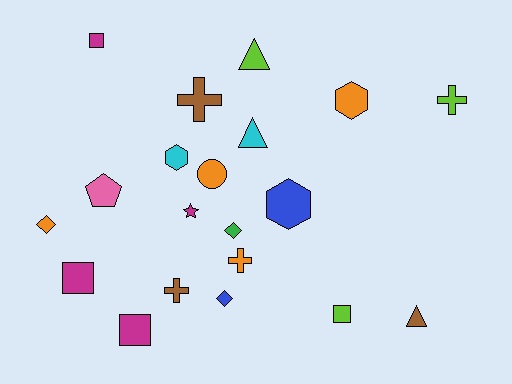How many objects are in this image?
There are 20 objects.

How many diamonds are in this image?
There are 3 diamonds.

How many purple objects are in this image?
There are no purple objects.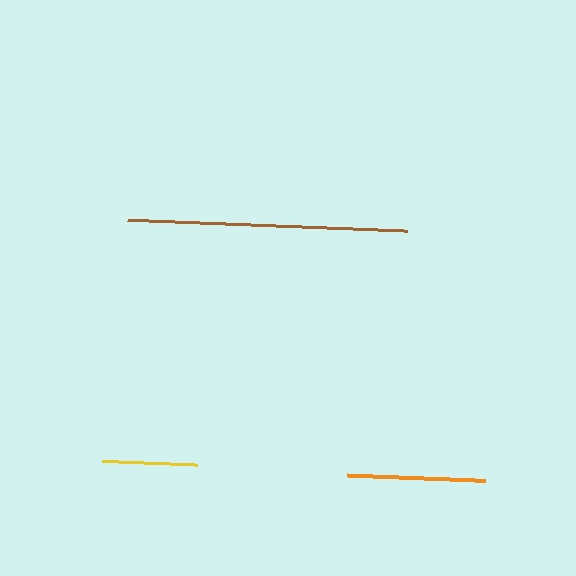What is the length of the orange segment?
The orange segment is approximately 138 pixels long.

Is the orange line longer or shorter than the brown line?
The brown line is longer than the orange line.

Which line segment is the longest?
The brown line is the longest at approximately 280 pixels.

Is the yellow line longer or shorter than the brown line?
The brown line is longer than the yellow line.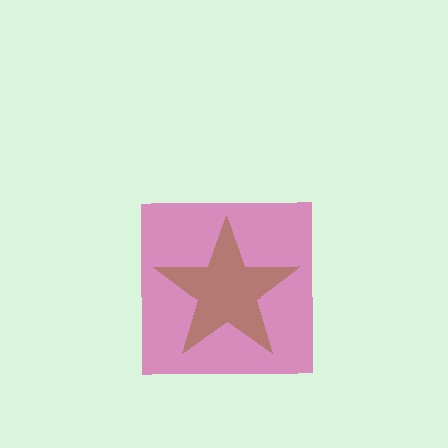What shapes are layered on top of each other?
The layered shapes are: a magenta square, a brown star.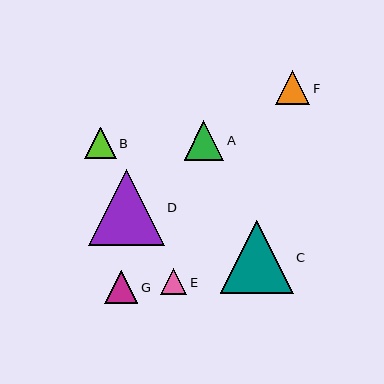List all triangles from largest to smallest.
From largest to smallest: D, C, A, F, G, B, E.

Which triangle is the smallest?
Triangle E is the smallest with a size of approximately 27 pixels.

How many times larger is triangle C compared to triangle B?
Triangle C is approximately 2.3 times the size of triangle B.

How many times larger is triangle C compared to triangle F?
Triangle C is approximately 2.2 times the size of triangle F.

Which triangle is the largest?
Triangle D is the largest with a size of approximately 76 pixels.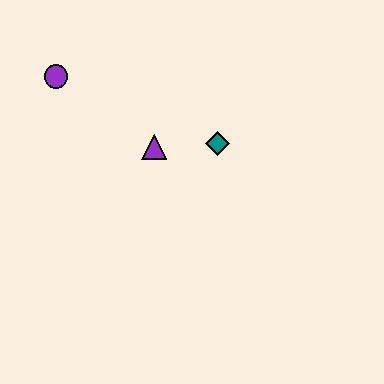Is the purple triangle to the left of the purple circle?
No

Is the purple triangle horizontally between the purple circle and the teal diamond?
Yes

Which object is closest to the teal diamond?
The purple triangle is closest to the teal diamond.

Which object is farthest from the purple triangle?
The purple circle is farthest from the purple triangle.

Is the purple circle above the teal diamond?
Yes